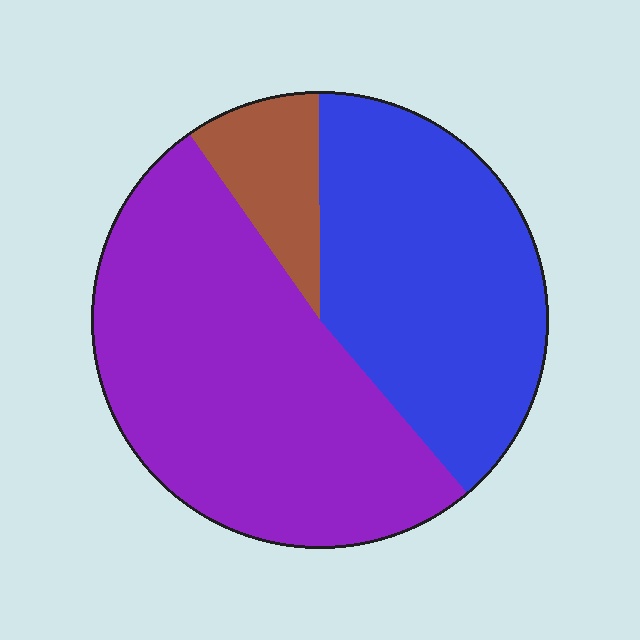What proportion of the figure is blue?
Blue covers about 40% of the figure.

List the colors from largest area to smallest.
From largest to smallest: purple, blue, brown.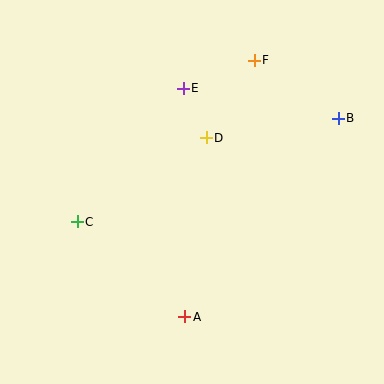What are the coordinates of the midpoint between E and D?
The midpoint between E and D is at (195, 113).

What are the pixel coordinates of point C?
Point C is at (77, 222).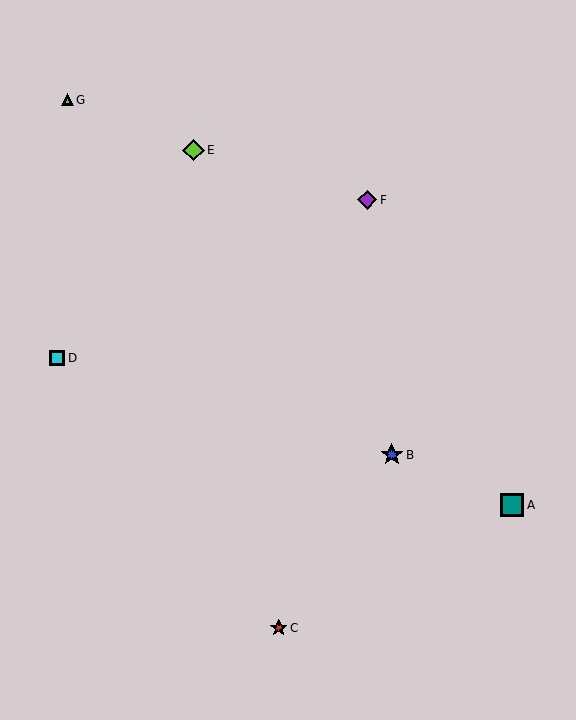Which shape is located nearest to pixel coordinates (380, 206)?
The purple diamond (labeled F) at (367, 200) is nearest to that location.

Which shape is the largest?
The teal square (labeled A) is the largest.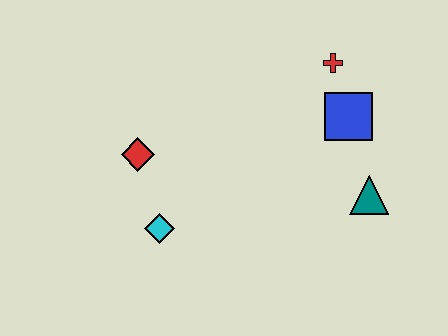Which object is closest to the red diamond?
The cyan diamond is closest to the red diamond.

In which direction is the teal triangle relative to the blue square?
The teal triangle is below the blue square.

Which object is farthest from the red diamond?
The teal triangle is farthest from the red diamond.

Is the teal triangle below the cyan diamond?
No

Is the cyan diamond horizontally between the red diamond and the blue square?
Yes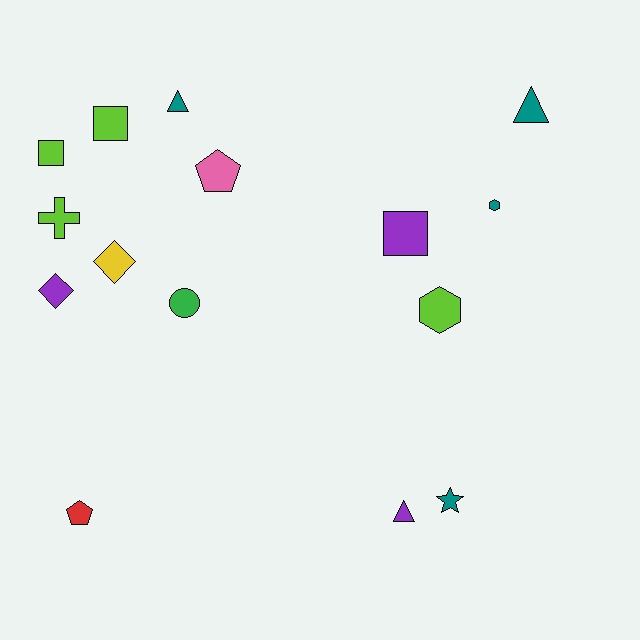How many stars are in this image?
There is 1 star.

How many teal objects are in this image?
There are 4 teal objects.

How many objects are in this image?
There are 15 objects.